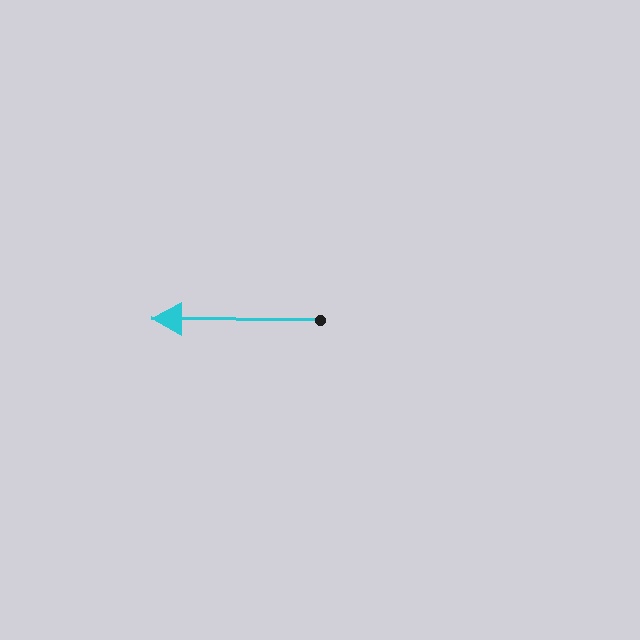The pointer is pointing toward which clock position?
Roughly 9 o'clock.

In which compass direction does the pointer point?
West.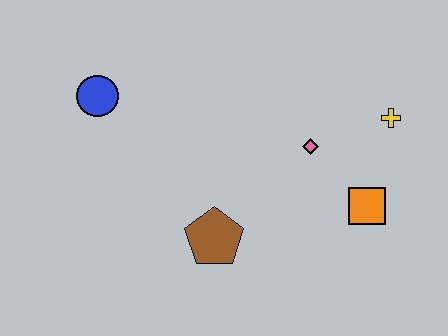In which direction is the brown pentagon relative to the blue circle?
The brown pentagon is below the blue circle.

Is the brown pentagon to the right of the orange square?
No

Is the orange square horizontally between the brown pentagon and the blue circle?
No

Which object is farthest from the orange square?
The blue circle is farthest from the orange square.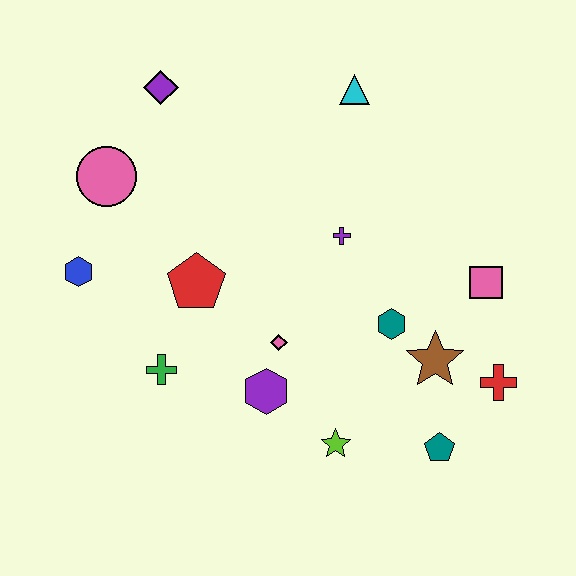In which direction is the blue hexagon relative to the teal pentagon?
The blue hexagon is to the left of the teal pentagon.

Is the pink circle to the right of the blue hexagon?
Yes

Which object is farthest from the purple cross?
The blue hexagon is farthest from the purple cross.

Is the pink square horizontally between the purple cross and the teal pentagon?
No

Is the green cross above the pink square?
No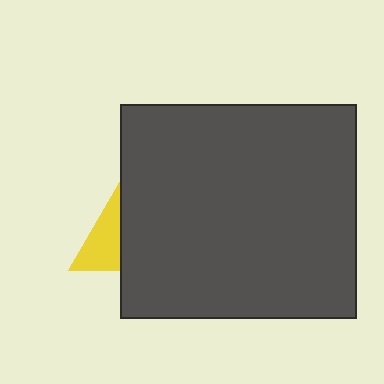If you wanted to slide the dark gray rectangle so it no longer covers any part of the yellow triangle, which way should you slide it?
Slide it right — that is the most direct way to separate the two shapes.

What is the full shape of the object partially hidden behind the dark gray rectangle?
The partially hidden object is a yellow triangle.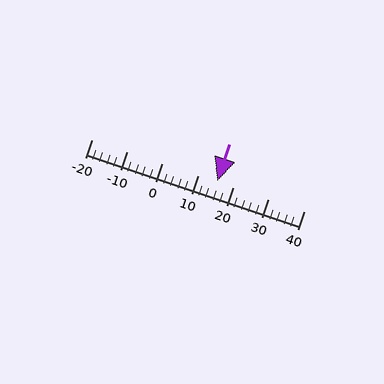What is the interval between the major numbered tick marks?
The major tick marks are spaced 10 units apart.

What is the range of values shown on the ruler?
The ruler shows values from -20 to 40.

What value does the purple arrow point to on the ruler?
The purple arrow points to approximately 16.